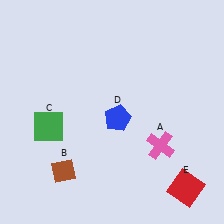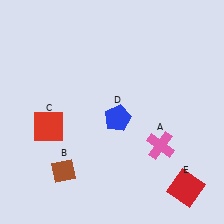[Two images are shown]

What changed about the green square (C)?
In Image 1, C is green. In Image 2, it changed to red.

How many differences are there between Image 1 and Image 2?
There is 1 difference between the two images.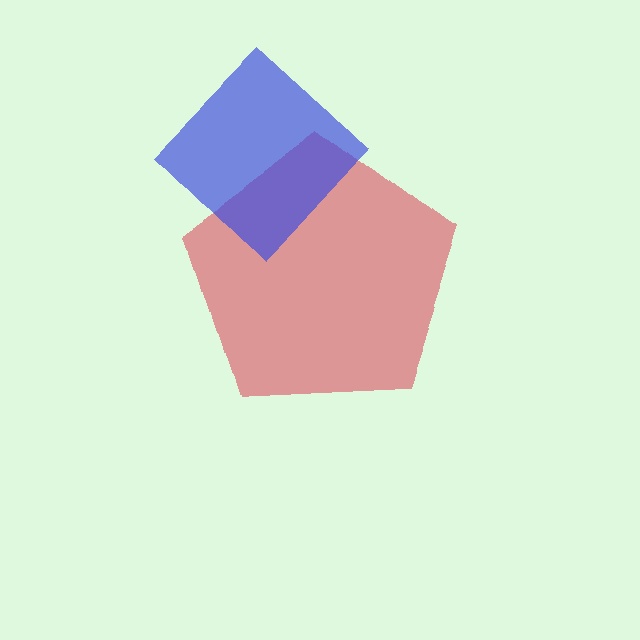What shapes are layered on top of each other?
The layered shapes are: a red pentagon, a blue diamond.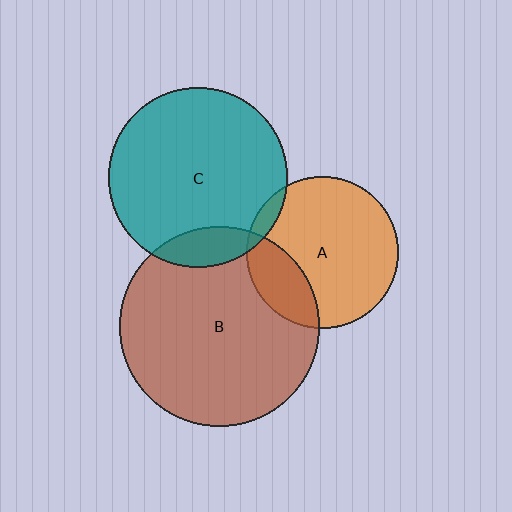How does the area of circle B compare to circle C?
Approximately 1.2 times.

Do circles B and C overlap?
Yes.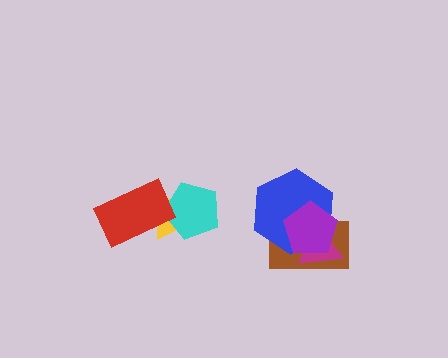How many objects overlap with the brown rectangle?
3 objects overlap with the brown rectangle.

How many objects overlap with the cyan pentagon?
2 objects overlap with the cyan pentagon.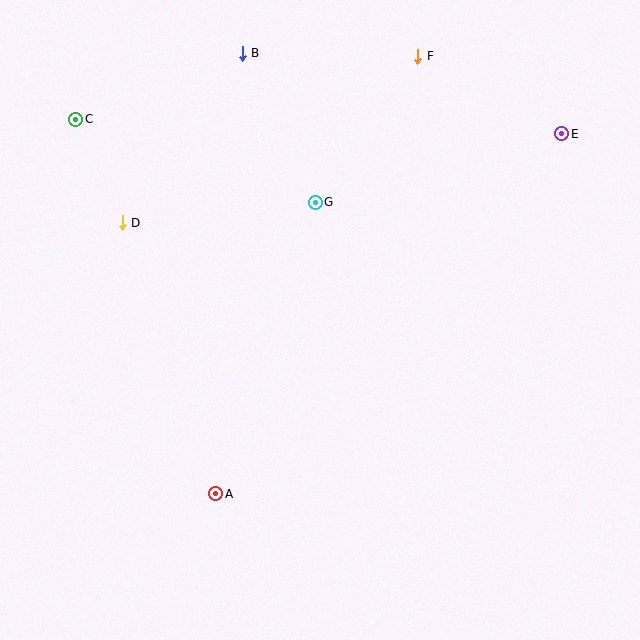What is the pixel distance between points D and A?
The distance between D and A is 287 pixels.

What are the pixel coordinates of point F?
Point F is at (418, 56).